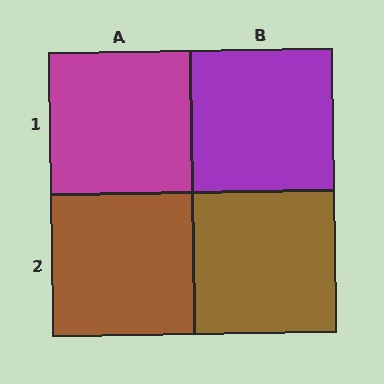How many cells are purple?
1 cell is purple.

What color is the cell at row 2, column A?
Brown.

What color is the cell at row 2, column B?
Brown.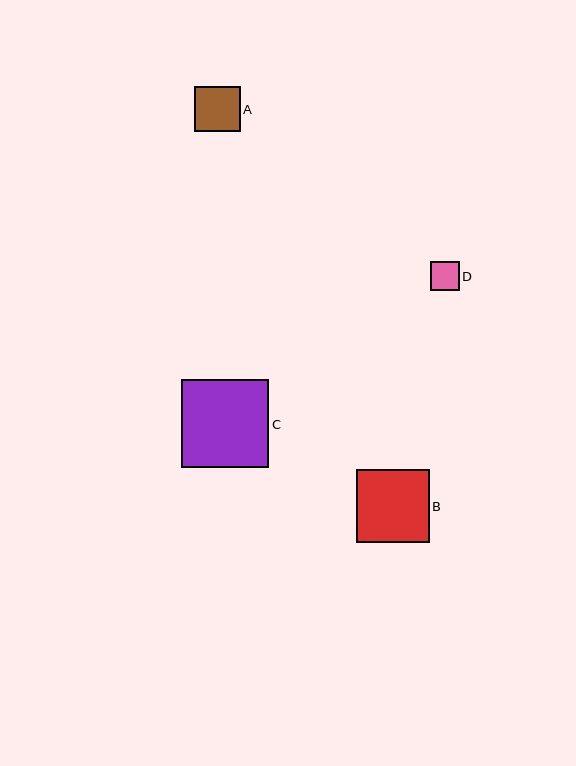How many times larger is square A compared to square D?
Square A is approximately 1.6 times the size of square D.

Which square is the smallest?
Square D is the smallest with a size of approximately 29 pixels.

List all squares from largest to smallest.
From largest to smallest: C, B, A, D.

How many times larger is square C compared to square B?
Square C is approximately 1.2 times the size of square B.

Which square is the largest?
Square C is the largest with a size of approximately 88 pixels.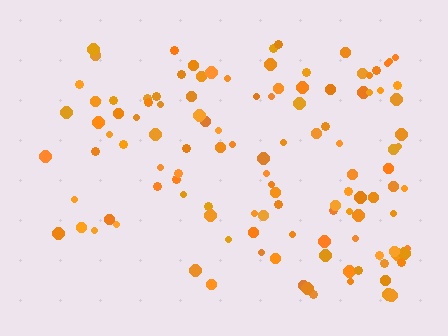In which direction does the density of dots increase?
From left to right, with the right side densest.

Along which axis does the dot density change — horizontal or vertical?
Horizontal.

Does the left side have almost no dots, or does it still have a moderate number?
Still a moderate number, just noticeably fewer than the right.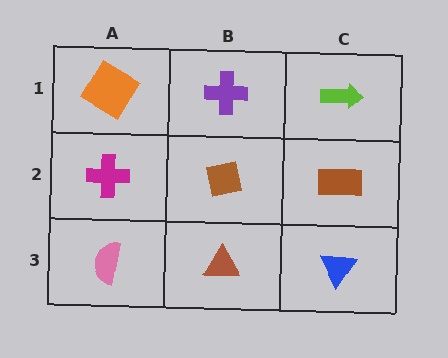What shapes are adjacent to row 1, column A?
A magenta cross (row 2, column A), a purple cross (row 1, column B).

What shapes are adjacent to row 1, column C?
A brown rectangle (row 2, column C), a purple cross (row 1, column B).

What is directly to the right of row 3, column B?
A blue triangle.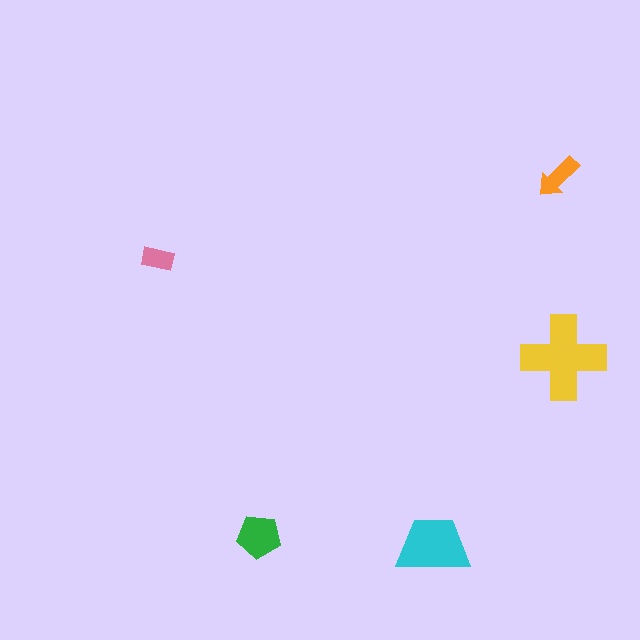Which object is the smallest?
The pink rectangle.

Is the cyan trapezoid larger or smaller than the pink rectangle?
Larger.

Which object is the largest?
The yellow cross.